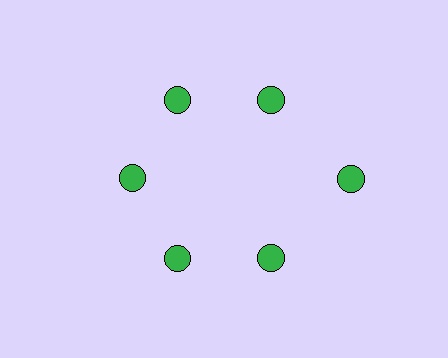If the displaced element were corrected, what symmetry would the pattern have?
It would have 6-fold rotational symmetry — the pattern would map onto itself every 60 degrees.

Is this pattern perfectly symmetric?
No. The 6 green circles are arranged in a ring, but one element near the 3 o'clock position is pushed outward from the center, breaking the 6-fold rotational symmetry.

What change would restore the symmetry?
The symmetry would be restored by moving it inward, back onto the ring so that all 6 circles sit at equal angles and equal distance from the center.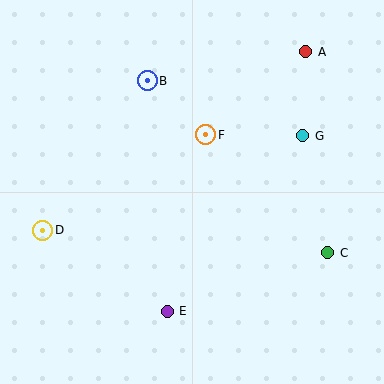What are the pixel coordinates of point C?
Point C is at (328, 253).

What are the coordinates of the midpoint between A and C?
The midpoint between A and C is at (317, 152).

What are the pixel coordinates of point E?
Point E is at (167, 311).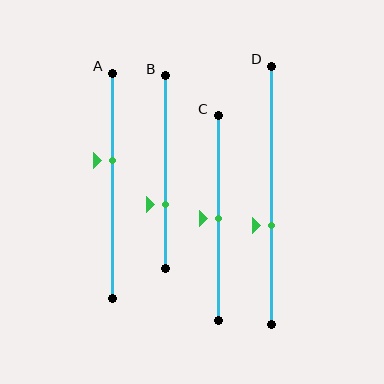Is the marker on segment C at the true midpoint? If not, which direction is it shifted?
Yes, the marker on segment C is at the true midpoint.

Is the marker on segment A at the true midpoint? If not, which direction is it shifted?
No, the marker on segment A is shifted upward by about 11% of the segment length.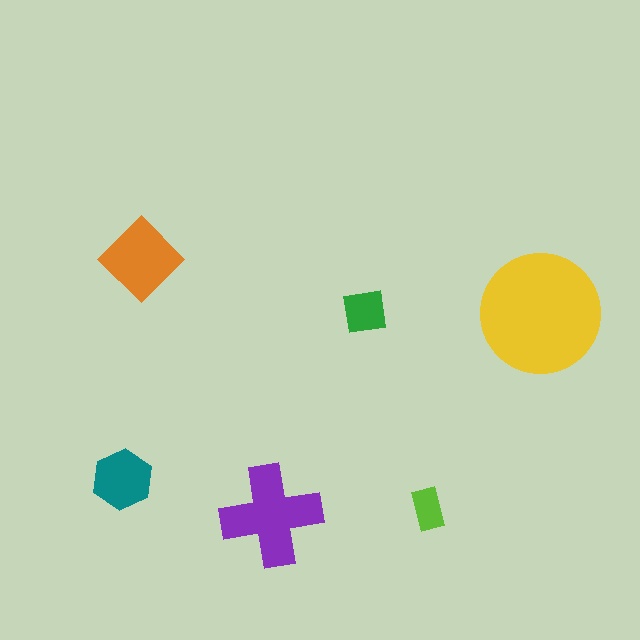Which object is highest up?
The orange diamond is topmost.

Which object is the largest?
The yellow circle.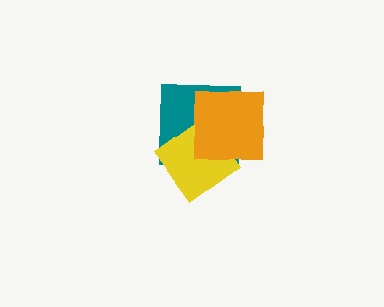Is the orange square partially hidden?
No, no other shape covers it.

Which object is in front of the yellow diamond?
The orange square is in front of the yellow diamond.